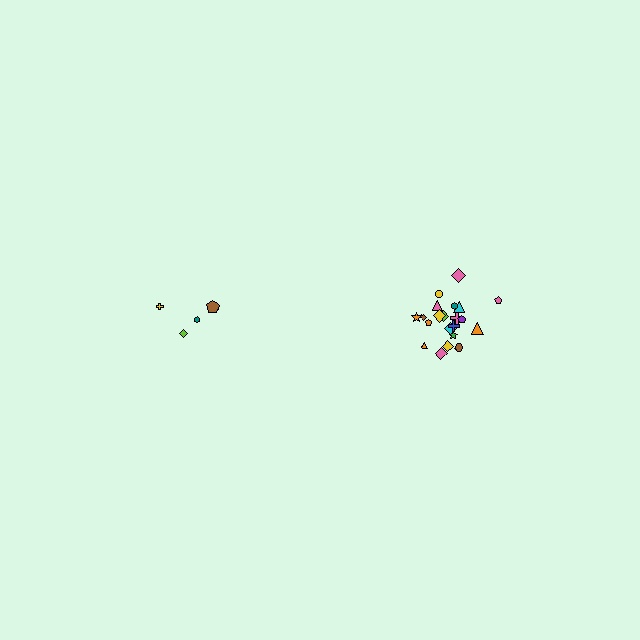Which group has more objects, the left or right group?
The right group.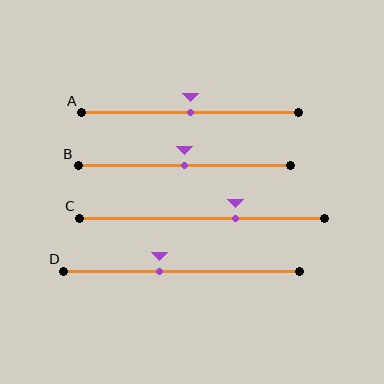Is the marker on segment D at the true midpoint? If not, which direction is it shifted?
No, the marker on segment D is shifted to the left by about 10% of the segment length.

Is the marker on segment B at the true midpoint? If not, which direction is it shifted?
Yes, the marker on segment B is at the true midpoint.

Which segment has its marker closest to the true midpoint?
Segment A has its marker closest to the true midpoint.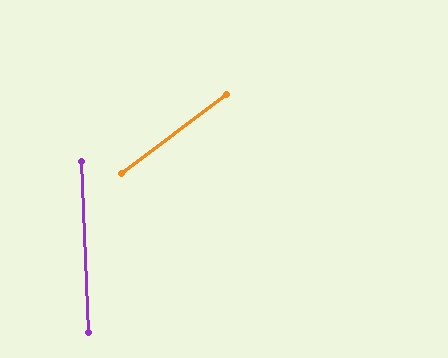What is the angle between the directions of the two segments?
Approximately 55 degrees.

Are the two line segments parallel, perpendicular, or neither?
Neither parallel nor perpendicular — they differ by about 55°.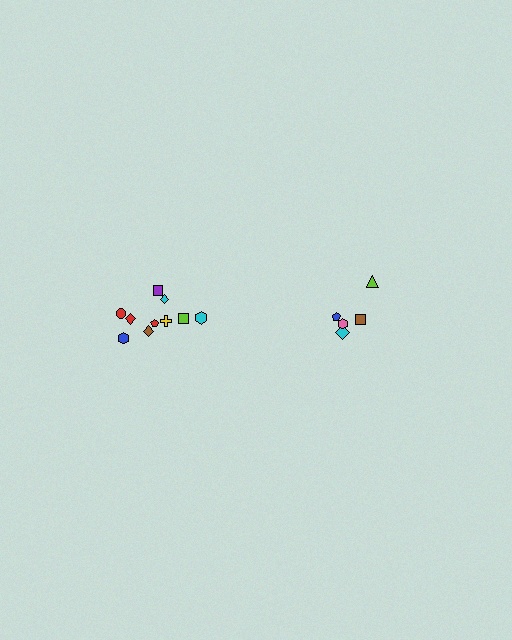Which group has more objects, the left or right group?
The left group.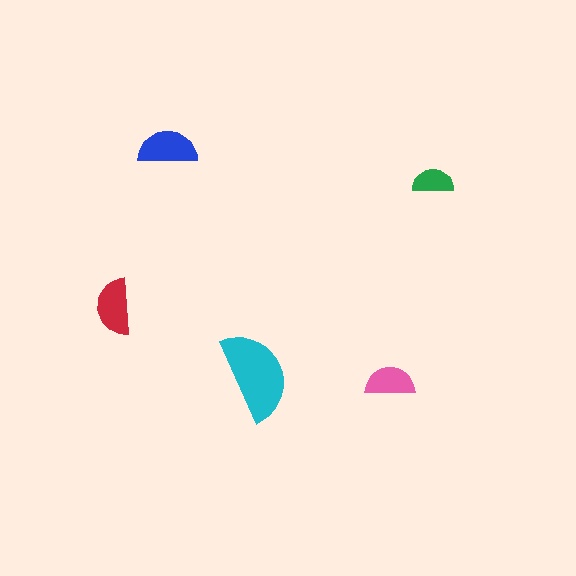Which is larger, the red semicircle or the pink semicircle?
The red one.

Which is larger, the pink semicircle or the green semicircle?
The pink one.